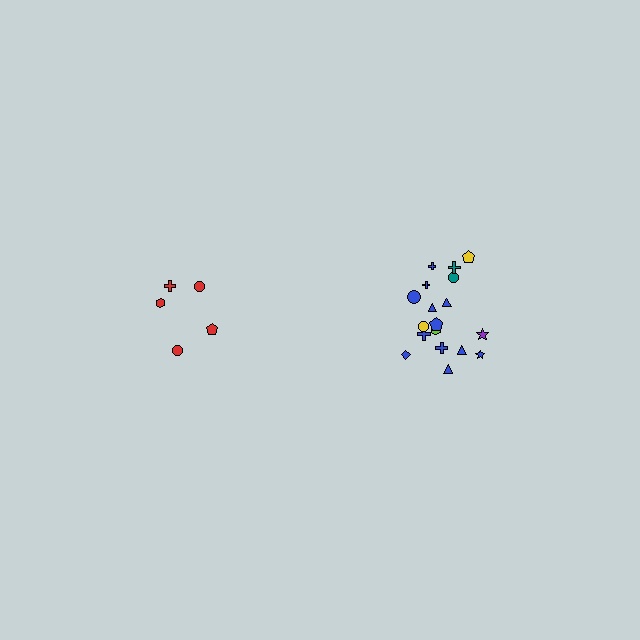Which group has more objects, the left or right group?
The right group.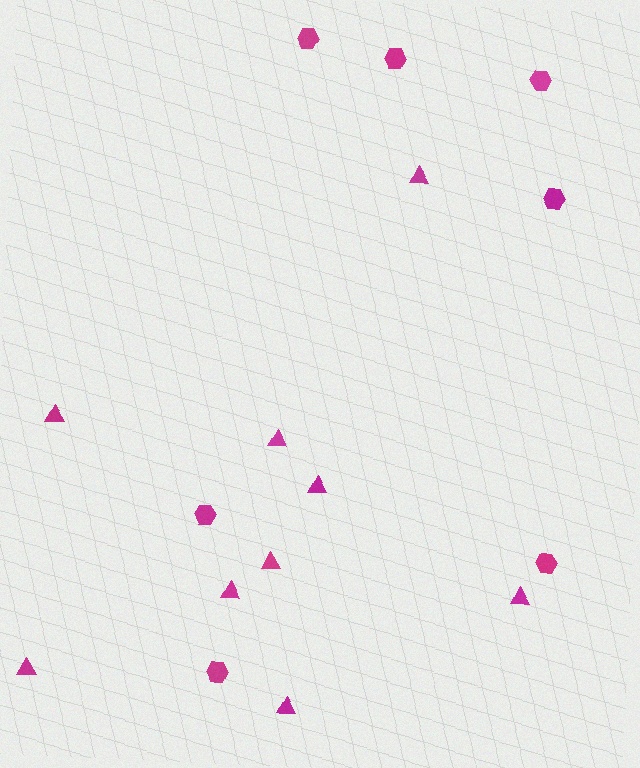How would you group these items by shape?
There are 2 groups: one group of hexagons (7) and one group of triangles (9).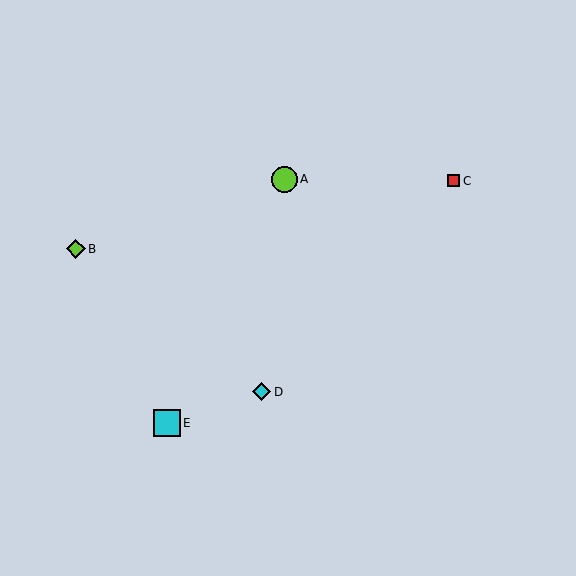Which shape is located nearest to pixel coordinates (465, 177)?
The red square (labeled C) at (454, 181) is nearest to that location.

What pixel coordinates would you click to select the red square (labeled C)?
Click at (454, 181) to select the red square C.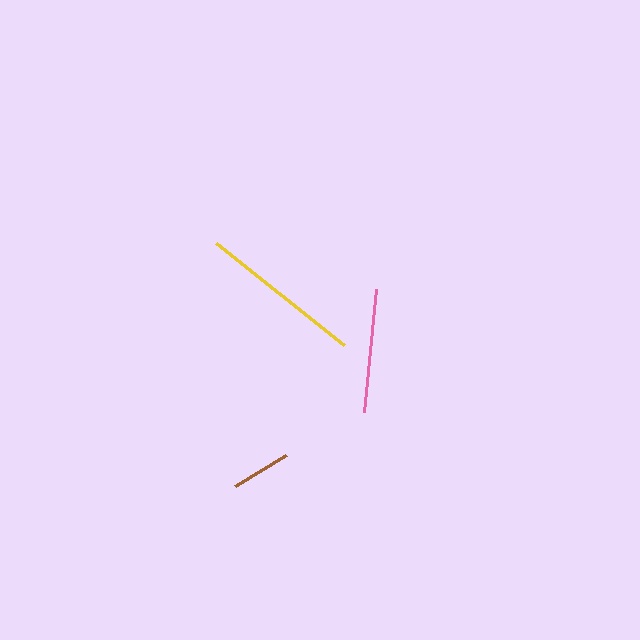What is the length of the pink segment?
The pink segment is approximately 124 pixels long.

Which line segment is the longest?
The yellow line is the longest at approximately 163 pixels.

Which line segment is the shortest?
The brown line is the shortest at approximately 60 pixels.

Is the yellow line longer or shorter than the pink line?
The yellow line is longer than the pink line.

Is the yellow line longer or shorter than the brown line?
The yellow line is longer than the brown line.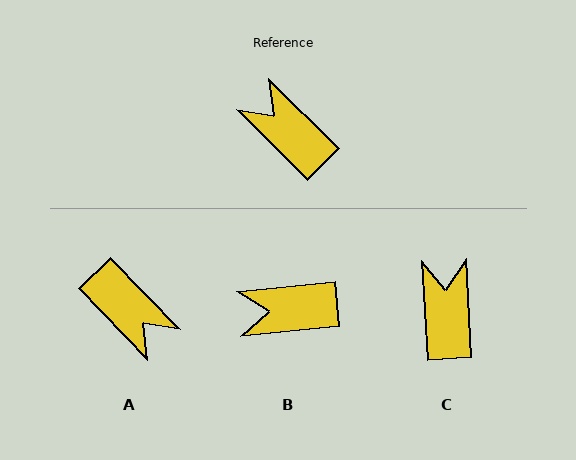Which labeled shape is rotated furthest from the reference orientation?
A, about 179 degrees away.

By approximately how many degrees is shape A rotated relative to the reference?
Approximately 179 degrees counter-clockwise.